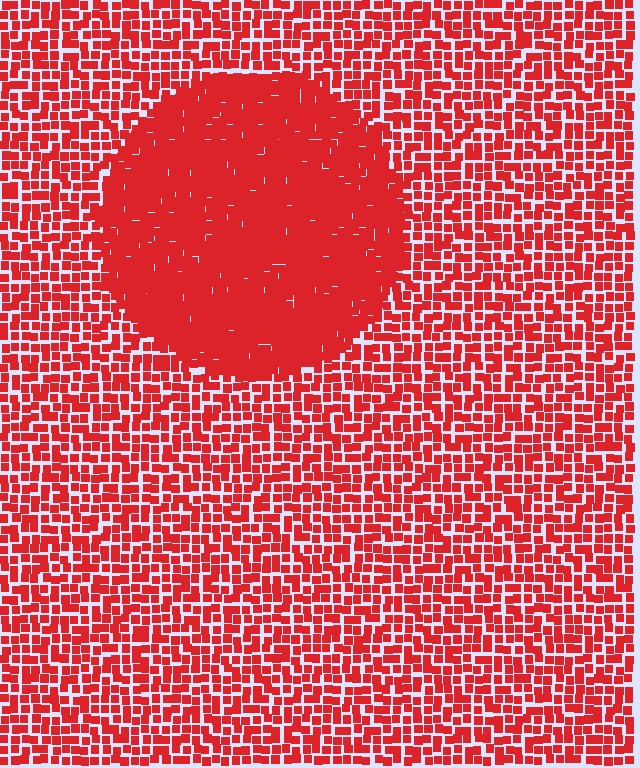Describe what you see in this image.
The image contains small red elements arranged at two different densities. A circle-shaped region is visible where the elements are more densely packed than the surrounding area.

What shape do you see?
I see a circle.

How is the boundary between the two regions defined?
The boundary is defined by a change in element density (approximately 1.9x ratio). All elements are the same color, size, and shape.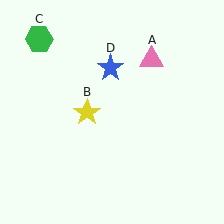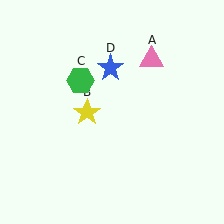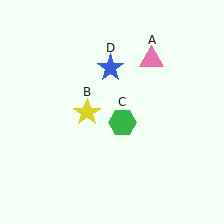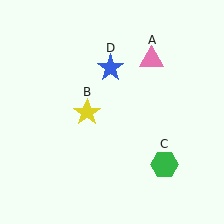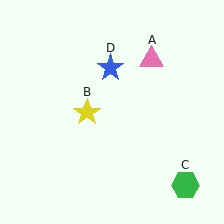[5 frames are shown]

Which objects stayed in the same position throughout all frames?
Pink triangle (object A) and yellow star (object B) and blue star (object D) remained stationary.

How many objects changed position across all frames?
1 object changed position: green hexagon (object C).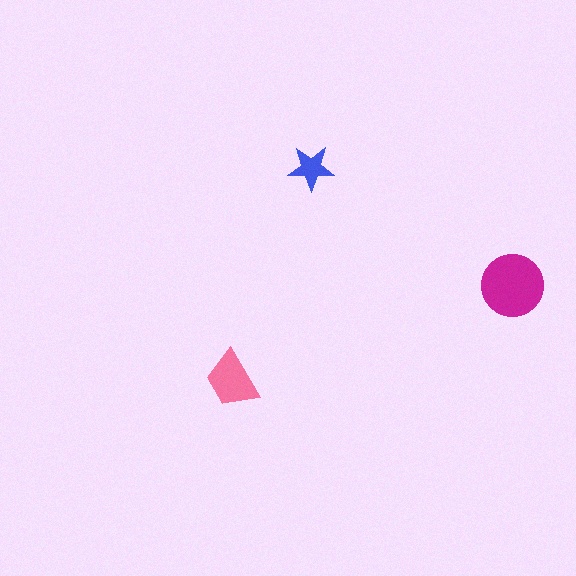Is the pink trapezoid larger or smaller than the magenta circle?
Smaller.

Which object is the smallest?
The blue star.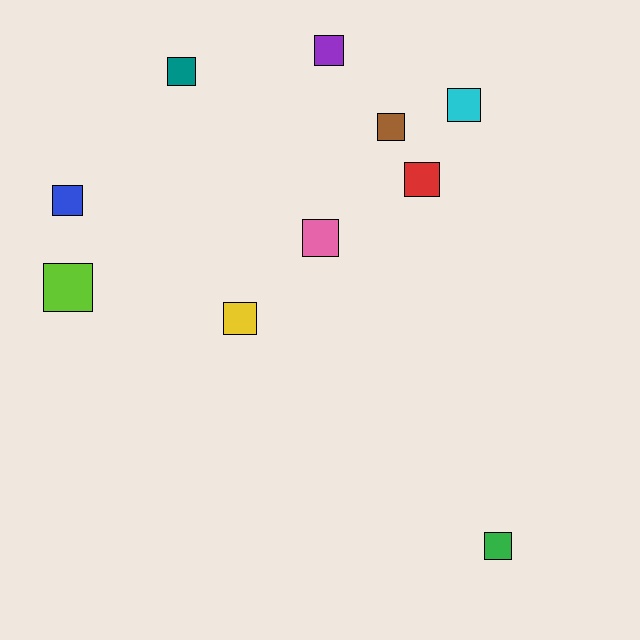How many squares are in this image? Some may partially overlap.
There are 10 squares.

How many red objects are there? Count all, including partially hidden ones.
There is 1 red object.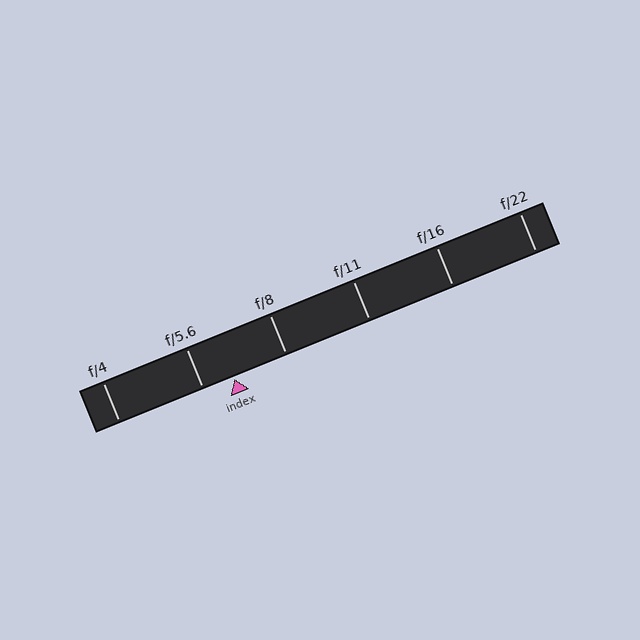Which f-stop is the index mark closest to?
The index mark is closest to f/5.6.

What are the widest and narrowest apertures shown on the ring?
The widest aperture shown is f/4 and the narrowest is f/22.